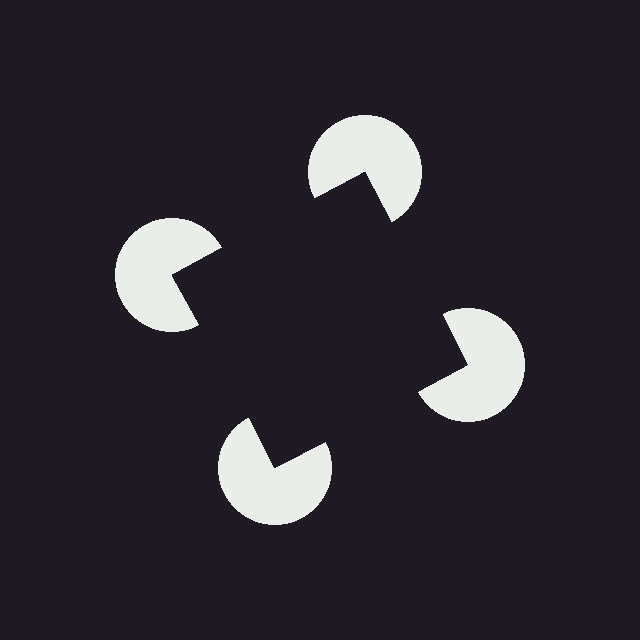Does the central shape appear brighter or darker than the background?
It typically appears slightly darker than the background, even though no actual brightness change is drawn.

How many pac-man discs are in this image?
There are 4 — one at each vertex of the illusory square.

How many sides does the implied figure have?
4 sides.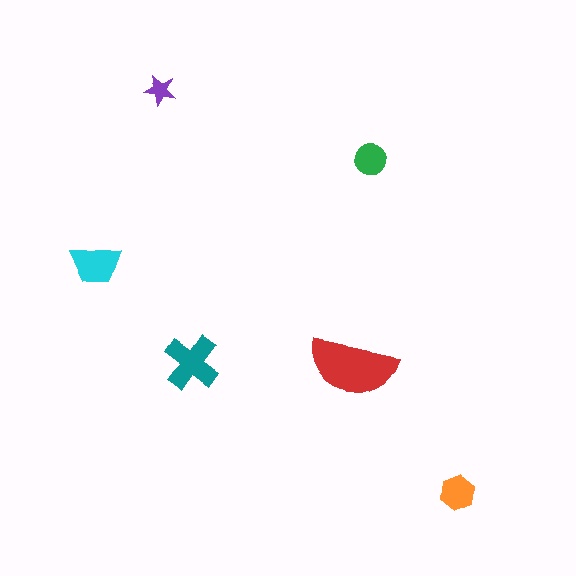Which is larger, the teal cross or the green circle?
The teal cross.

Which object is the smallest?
The purple star.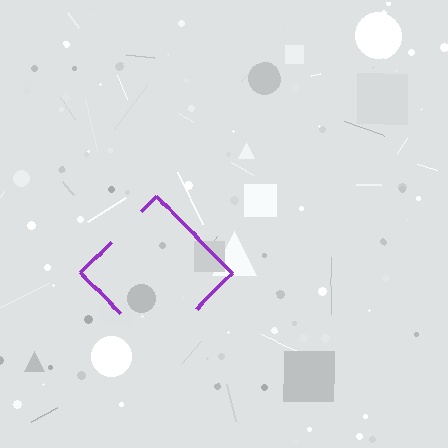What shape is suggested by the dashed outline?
The dashed outline suggests a diamond.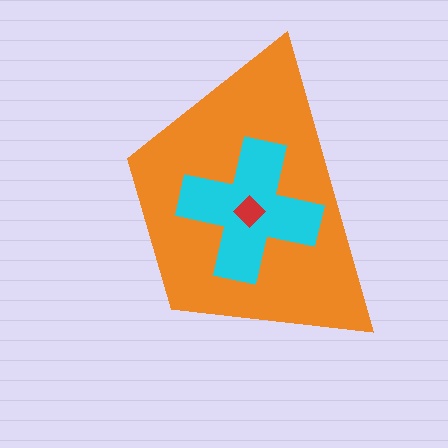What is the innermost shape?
The red diamond.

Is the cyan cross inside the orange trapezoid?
Yes.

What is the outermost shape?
The orange trapezoid.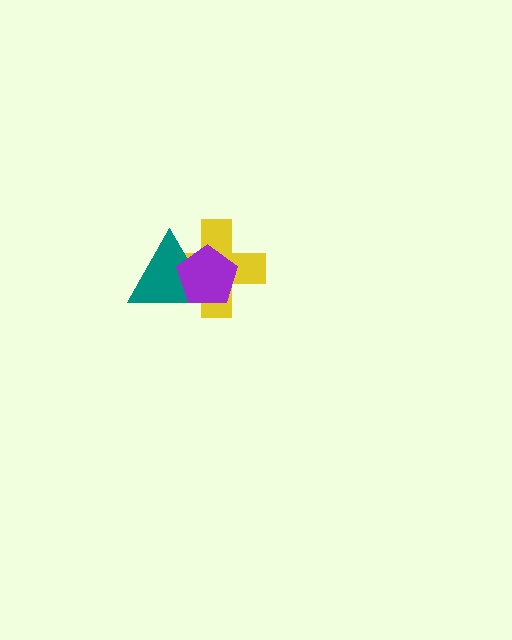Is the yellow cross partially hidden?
Yes, it is partially covered by another shape.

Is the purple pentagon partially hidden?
No, no other shape covers it.